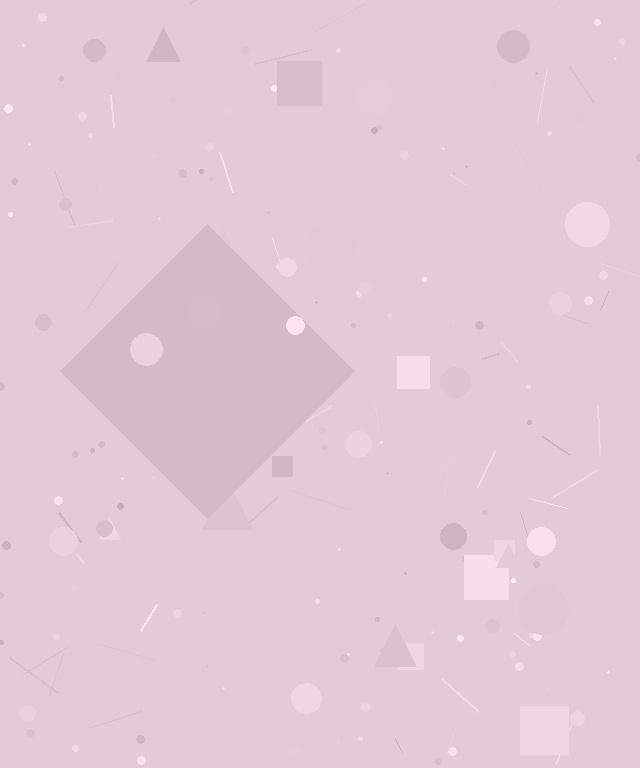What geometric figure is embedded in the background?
A diamond is embedded in the background.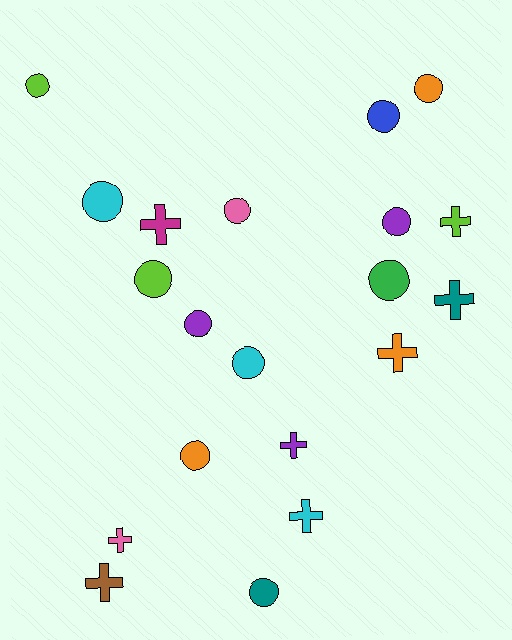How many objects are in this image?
There are 20 objects.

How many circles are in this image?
There are 12 circles.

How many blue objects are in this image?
There is 1 blue object.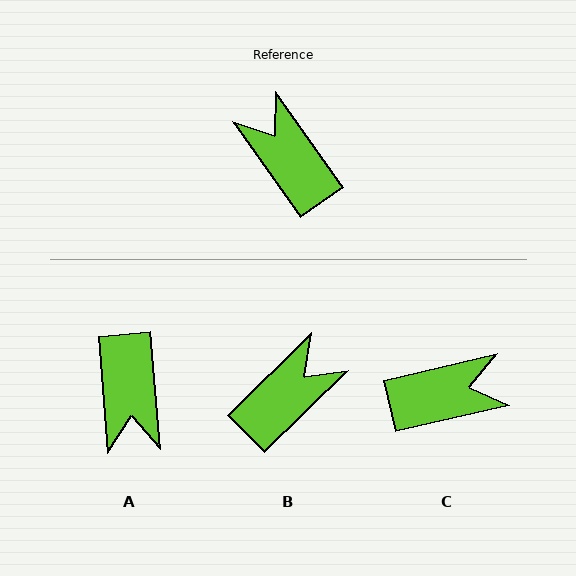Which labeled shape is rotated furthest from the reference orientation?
A, about 150 degrees away.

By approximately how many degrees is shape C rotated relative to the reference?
Approximately 112 degrees clockwise.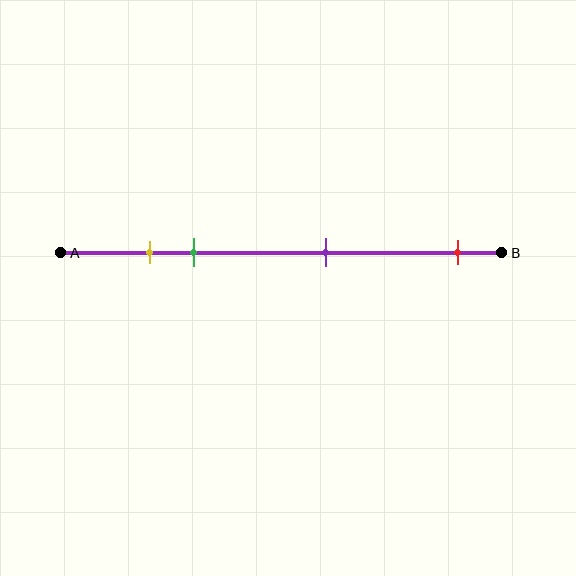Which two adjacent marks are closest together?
The yellow and green marks are the closest adjacent pair.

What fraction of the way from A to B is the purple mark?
The purple mark is approximately 60% (0.6) of the way from A to B.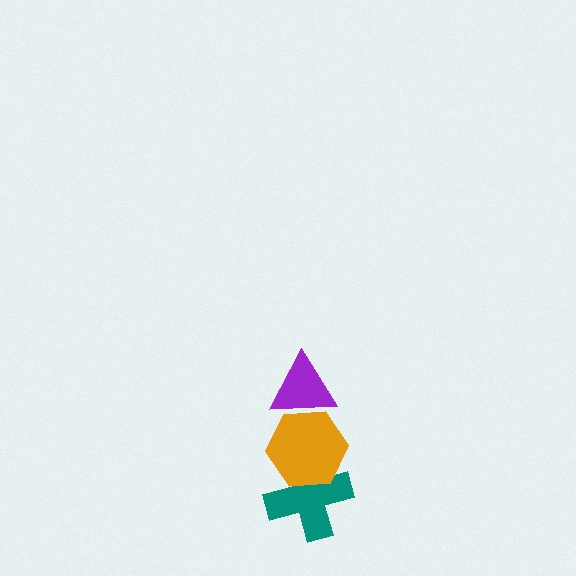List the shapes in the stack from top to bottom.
From top to bottom: the purple triangle, the orange hexagon, the teal cross.